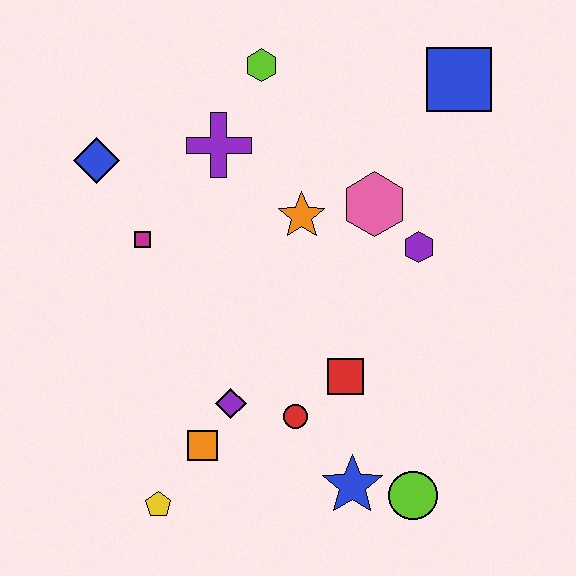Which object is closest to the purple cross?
The lime hexagon is closest to the purple cross.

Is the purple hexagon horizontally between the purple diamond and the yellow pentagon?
No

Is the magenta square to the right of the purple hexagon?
No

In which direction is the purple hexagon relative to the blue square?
The purple hexagon is below the blue square.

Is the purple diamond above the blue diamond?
No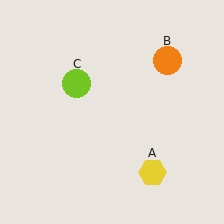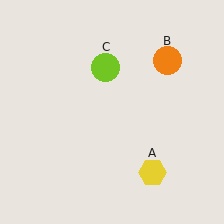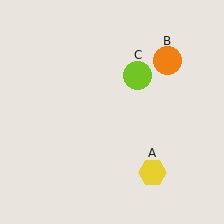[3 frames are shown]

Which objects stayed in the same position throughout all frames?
Yellow hexagon (object A) and orange circle (object B) remained stationary.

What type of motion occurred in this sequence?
The lime circle (object C) rotated clockwise around the center of the scene.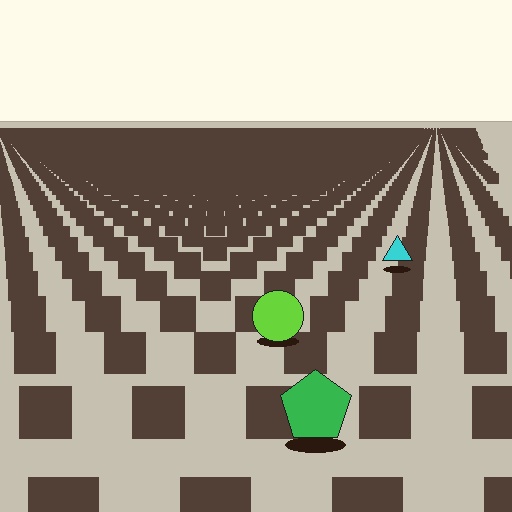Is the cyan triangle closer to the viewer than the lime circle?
No. The lime circle is closer — you can tell from the texture gradient: the ground texture is coarser near it.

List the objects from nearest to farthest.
From nearest to farthest: the green pentagon, the lime circle, the cyan triangle.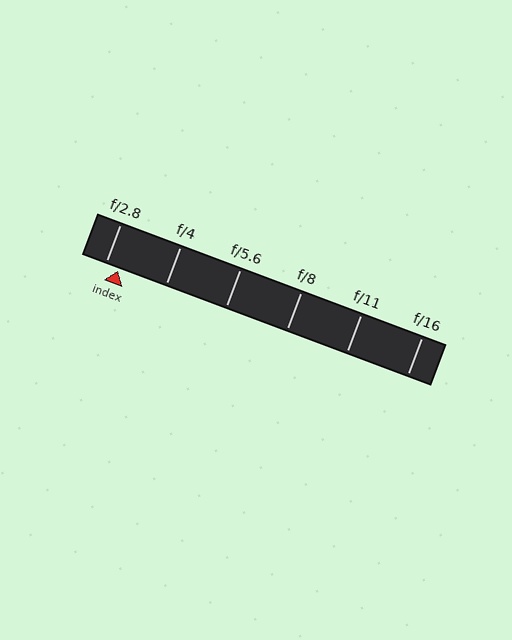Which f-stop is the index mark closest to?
The index mark is closest to f/2.8.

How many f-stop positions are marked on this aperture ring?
There are 6 f-stop positions marked.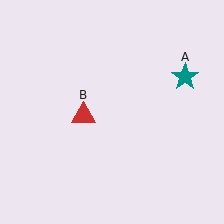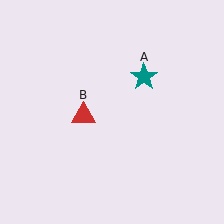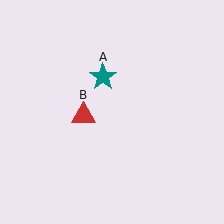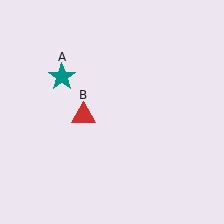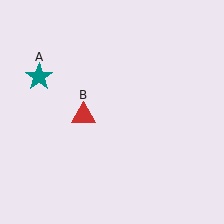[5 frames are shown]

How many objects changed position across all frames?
1 object changed position: teal star (object A).